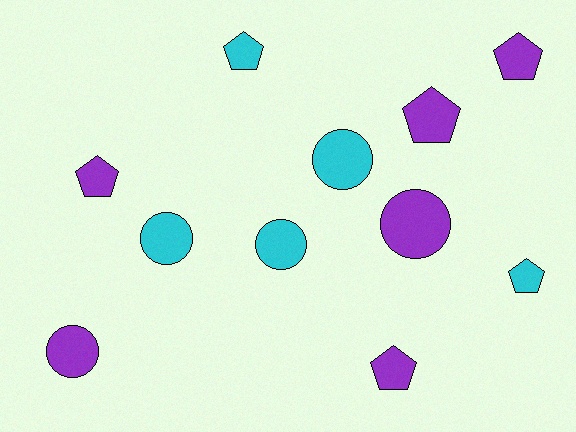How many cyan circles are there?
There are 3 cyan circles.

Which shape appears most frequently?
Pentagon, with 6 objects.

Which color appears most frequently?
Purple, with 6 objects.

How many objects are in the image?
There are 11 objects.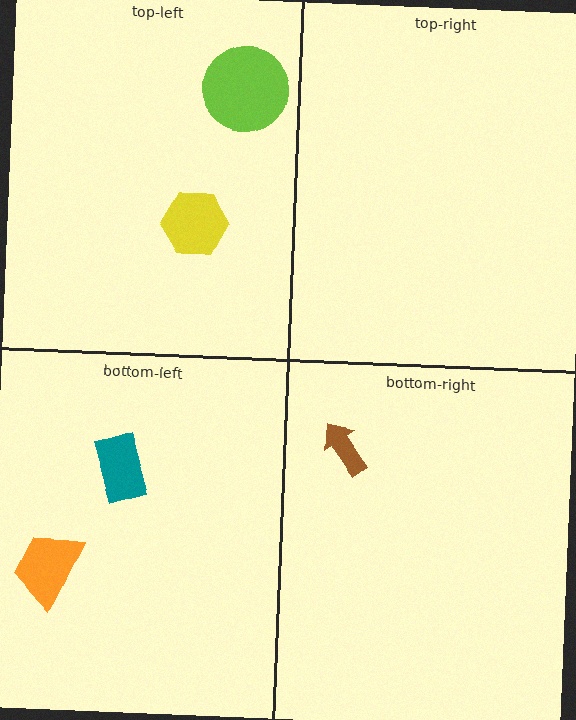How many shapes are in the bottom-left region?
2.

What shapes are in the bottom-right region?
The brown arrow.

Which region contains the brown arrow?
The bottom-right region.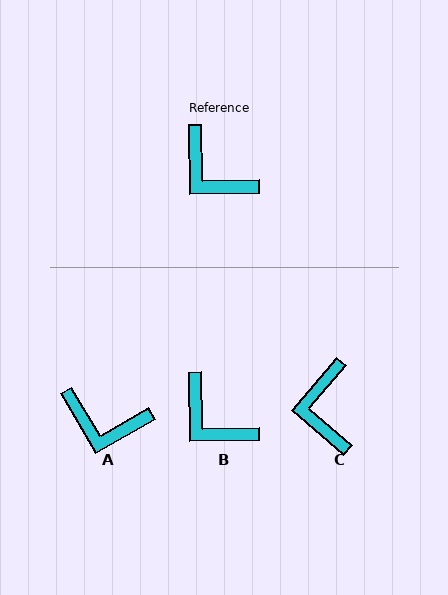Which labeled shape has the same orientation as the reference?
B.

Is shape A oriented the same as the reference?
No, it is off by about 29 degrees.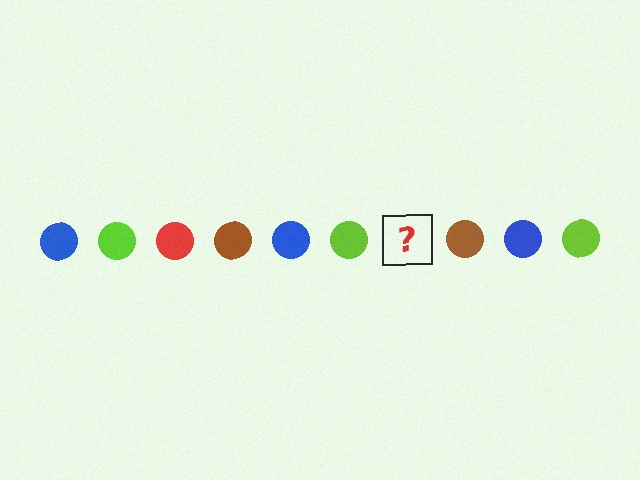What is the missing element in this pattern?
The missing element is a red circle.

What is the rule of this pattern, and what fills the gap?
The rule is that the pattern cycles through blue, lime, red, brown circles. The gap should be filled with a red circle.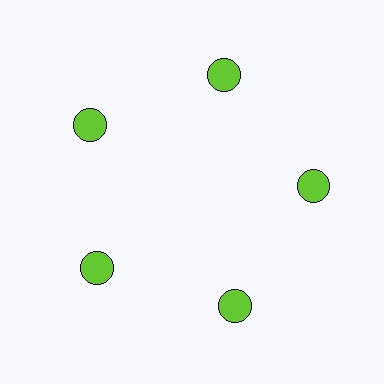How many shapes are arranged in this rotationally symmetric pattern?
There are 5 shapes, arranged in 5 groups of 1.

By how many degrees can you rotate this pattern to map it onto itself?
The pattern maps onto itself every 72 degrees of rotation.